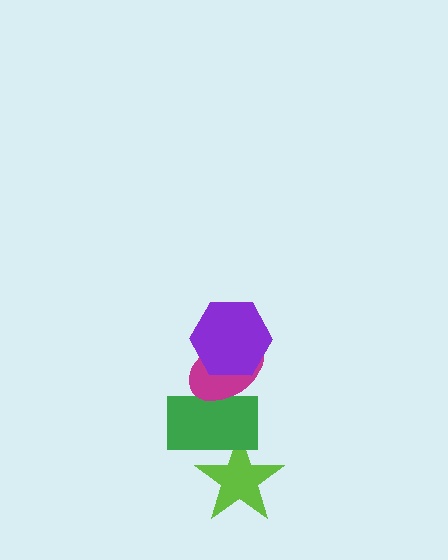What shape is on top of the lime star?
The green rectangle is on top of the lime star.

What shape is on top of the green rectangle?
The magenta ellipse is on top of the green rectangle.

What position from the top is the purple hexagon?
The purple hexagon is 1st from the top.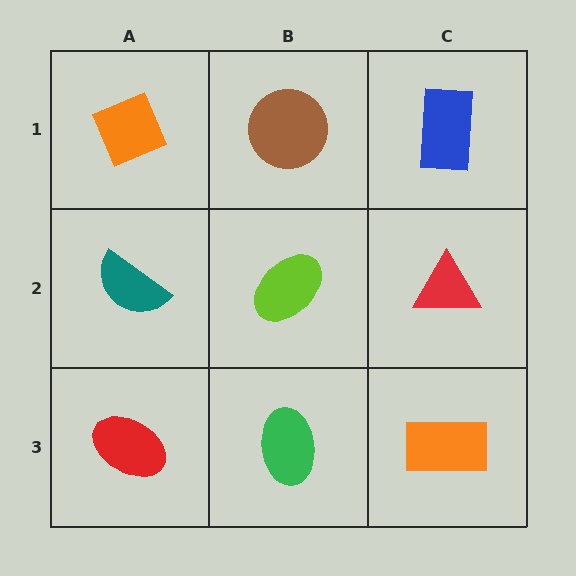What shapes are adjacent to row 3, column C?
A red triangle (row 2, column C), a green ellipse (row 3, column B).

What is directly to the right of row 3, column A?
A green ellipse.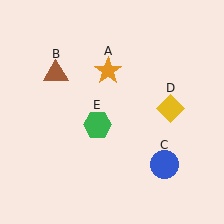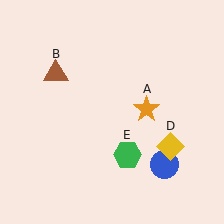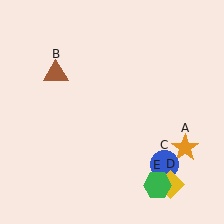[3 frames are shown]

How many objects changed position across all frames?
3 objects changed position: orange star (object A), yellow diamond (object D), green hexagon (object E).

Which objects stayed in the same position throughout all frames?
Brown triangle (object B) and blue circle (object C) remained stationary.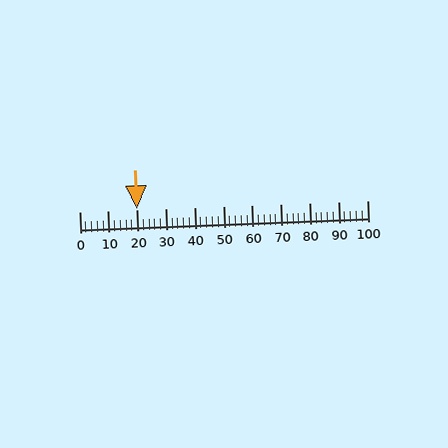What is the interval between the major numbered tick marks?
The major tick marks are spaced 10 units apart.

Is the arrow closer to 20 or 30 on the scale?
The arrow is closer to 20.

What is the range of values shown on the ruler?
The ruler shows values from 0 to 100.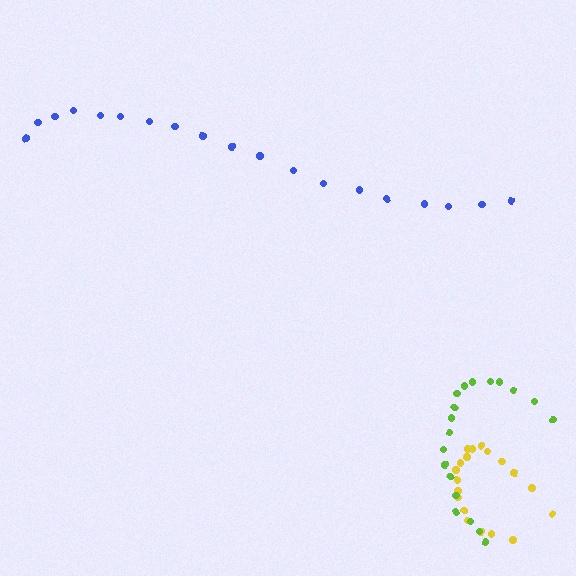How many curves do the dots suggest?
There are 3 distinct paths.